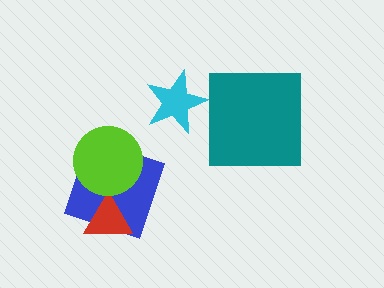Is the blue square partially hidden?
Yes, it is partially covered by another shape.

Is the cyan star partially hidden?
No, no other shape covers it.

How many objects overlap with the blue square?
2 objects overlap with the blue square.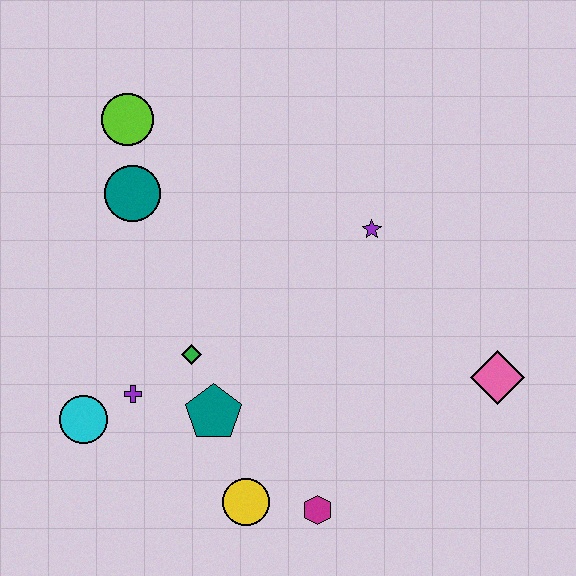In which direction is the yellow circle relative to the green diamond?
The yellow circle is below the green diamond.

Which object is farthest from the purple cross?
The pink diamond is farthest from the purple cross.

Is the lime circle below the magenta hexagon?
No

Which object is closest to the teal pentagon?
The green diamond is closest to the teal pentagon.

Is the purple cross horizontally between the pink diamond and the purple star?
No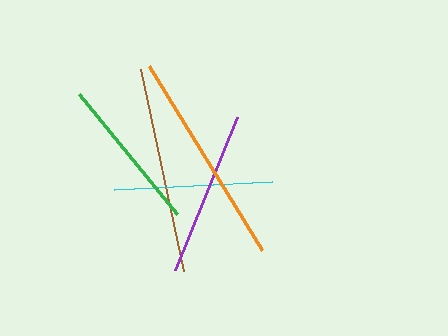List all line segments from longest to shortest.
From longest to shortest: orange, brown, purple, cyan, green.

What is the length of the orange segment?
The orange segment is approximately 216 pixels long.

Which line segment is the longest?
The orange line is the longest at approximately 216 pixels.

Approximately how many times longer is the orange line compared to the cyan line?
The orange line is approximately 1.4 times the length of the cyan line.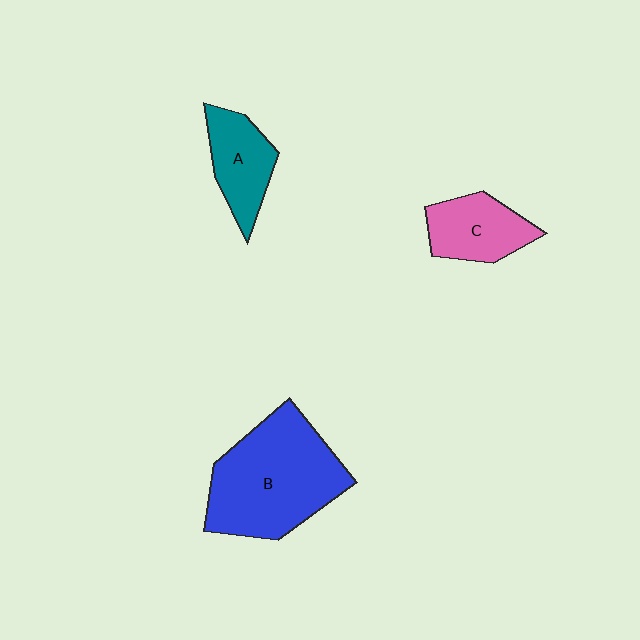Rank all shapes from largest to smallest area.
From largest to smallest: B (blue), C (pink), A (teal).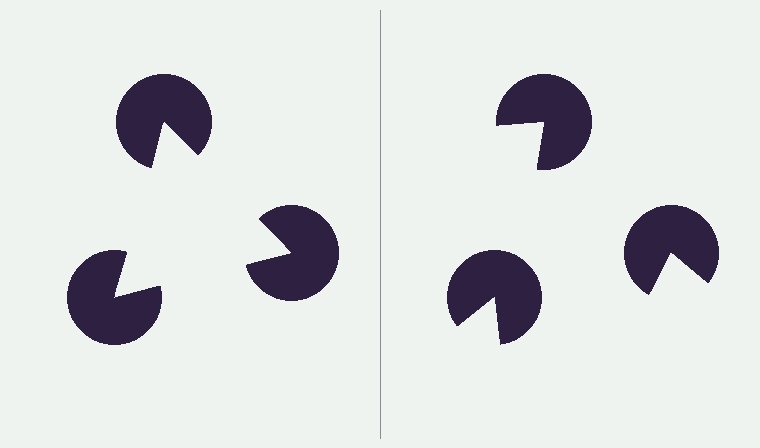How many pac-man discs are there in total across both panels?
6 — 3 on each side.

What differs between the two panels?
The pac-man discs are positioned identically on both sides; only the wedge orientations differ. On the left they align to a triangle; on the right they are misaligned.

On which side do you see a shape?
An illusory triangle appears on the left side. On the right side the wedge cuts are rotated, so no coherent shape forms.